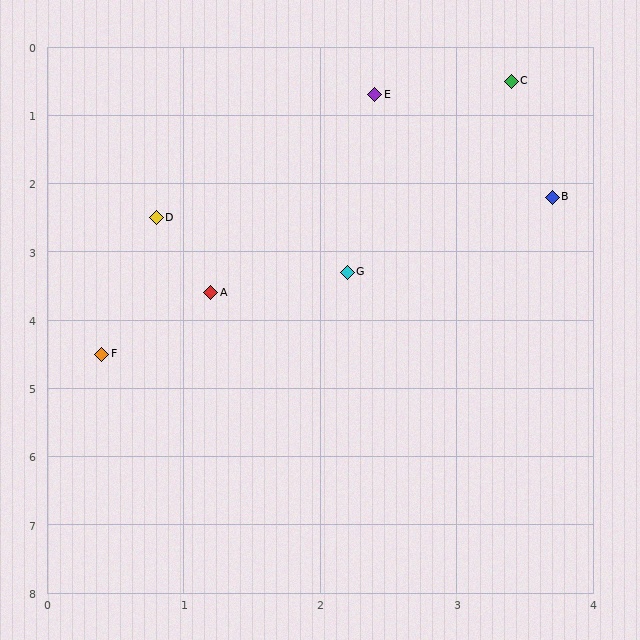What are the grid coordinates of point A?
Point A is at approximately (1.2, 3.6).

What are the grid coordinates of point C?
Point C is at approximately (3.4, 0.5).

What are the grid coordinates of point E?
Point E is at approximately (2.4, 0.7).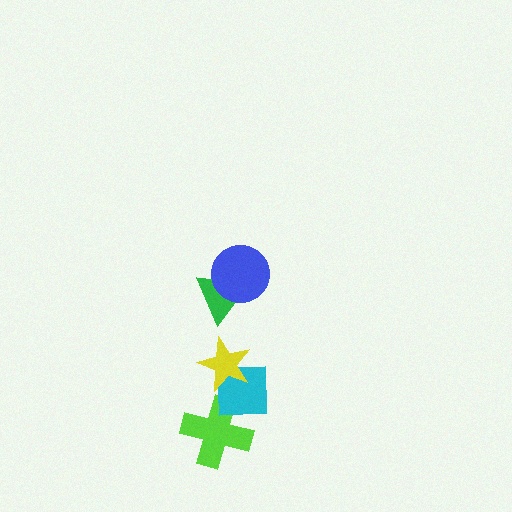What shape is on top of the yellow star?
The green triangle is on top of the yellow star.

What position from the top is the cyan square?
The cyan square is 4th from the top.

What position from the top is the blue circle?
The blue circle is 1st from the top.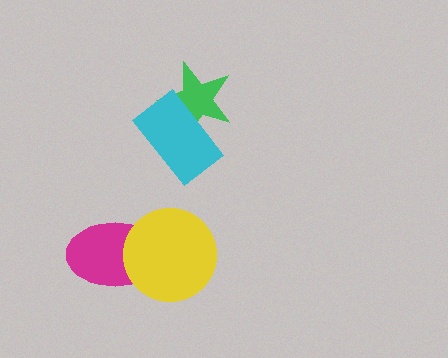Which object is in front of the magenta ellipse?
The yellow circle is in front of the magenta ellipse.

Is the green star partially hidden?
Yes, it is partially covered by another shape.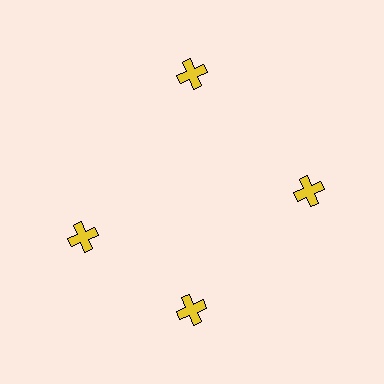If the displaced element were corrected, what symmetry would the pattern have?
It would have 4-fold rotational symmetry — the pattern would map onto itself every 90 degrees.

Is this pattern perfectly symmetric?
No. The 4 yellow crosses are arranged in a ring, but one element near the 9 o'clock position is rotated out of alignment along the ring, breaking the 4-fold rotational symmetry.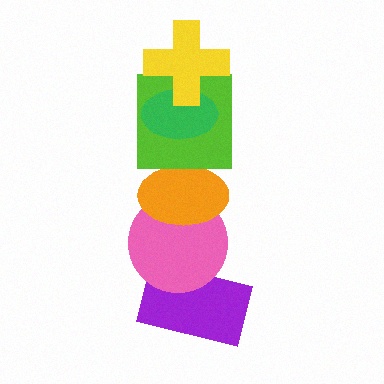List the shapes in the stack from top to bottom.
From top to bottom: the yellow cross, the green ellipse, the lime square, the orange ellipse, the pink circle, the purple rectangle.